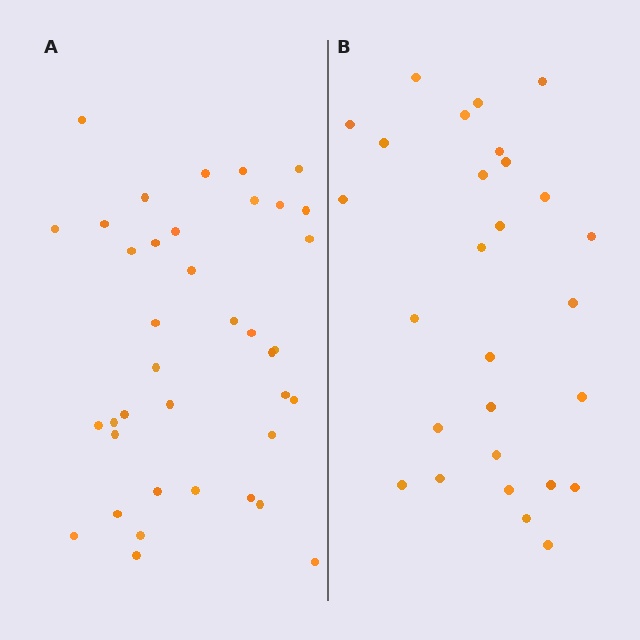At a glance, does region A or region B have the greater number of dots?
Region A (the left region) has more dots.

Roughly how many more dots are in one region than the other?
Region A has roughly 10 or so more dots than region B.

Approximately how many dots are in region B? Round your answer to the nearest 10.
About 30 dots. (The exact count is 28, which rounds to 30.)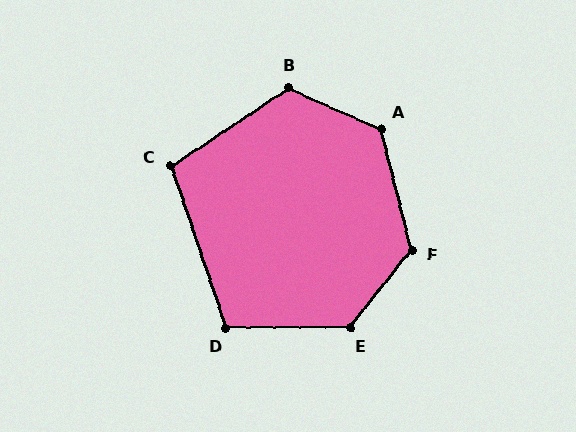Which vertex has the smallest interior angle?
C, at approximately 104 degrees.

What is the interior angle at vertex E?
Approximately 128 degrees (obtuse).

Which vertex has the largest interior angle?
F, at approximately 128 degrees.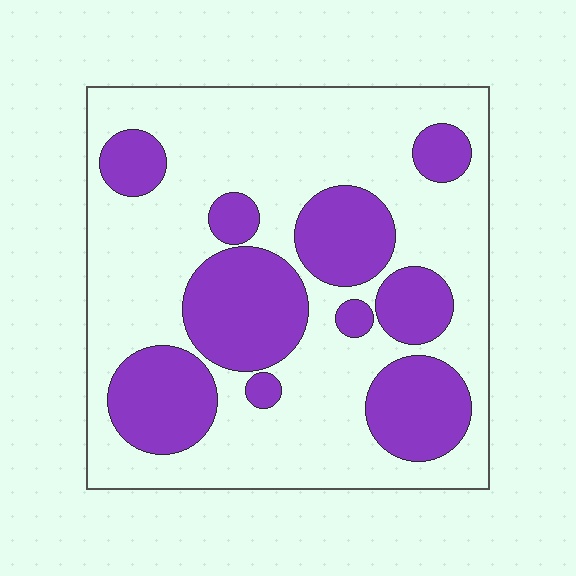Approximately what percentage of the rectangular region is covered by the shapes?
Approximately 35%.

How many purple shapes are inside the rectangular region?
10.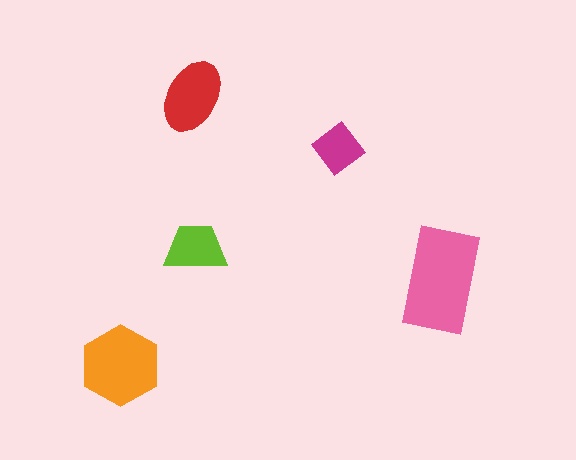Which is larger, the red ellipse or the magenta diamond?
The red ellipse.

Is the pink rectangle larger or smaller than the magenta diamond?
Larger.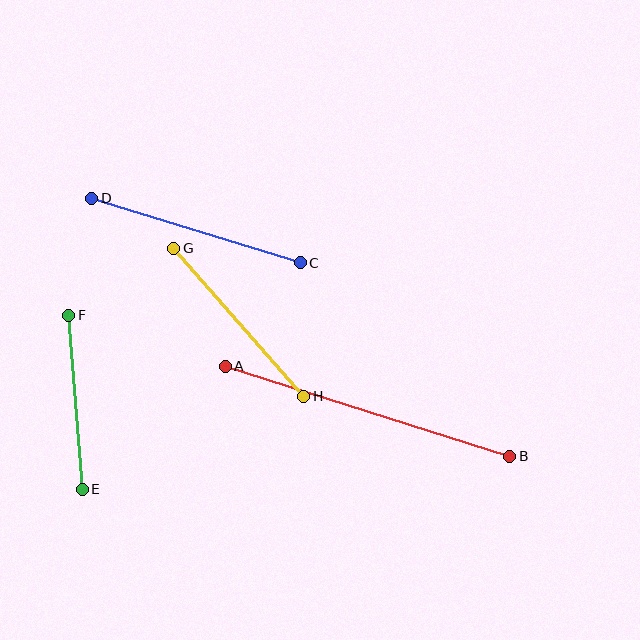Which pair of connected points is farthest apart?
Points A and B are farthest apart.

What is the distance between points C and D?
The distance is approximately 218 pixels.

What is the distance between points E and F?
The distance is approximately 174 pixels.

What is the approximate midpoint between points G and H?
The midpoint is at approximately (239, 322) pixels.